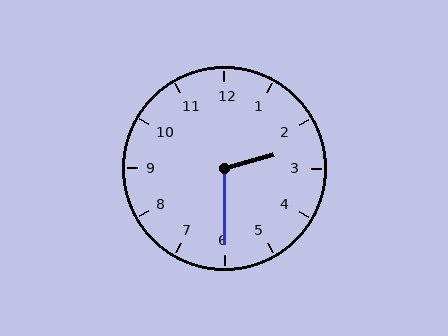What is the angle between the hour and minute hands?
Approximately 105 degrees.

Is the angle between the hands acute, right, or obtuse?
It is obtuse.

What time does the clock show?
2:30.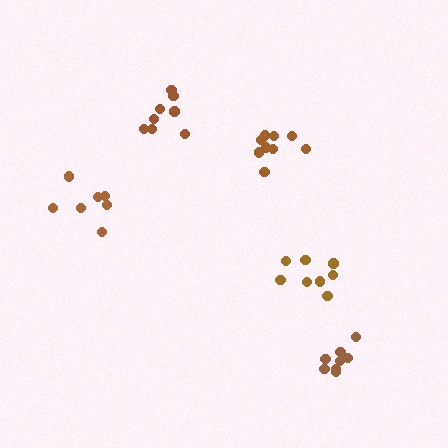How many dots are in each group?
Group 1: 8 dots, Group 2: 8 dots, Group 3: 7 dots, Group 4: 9 dots, Group 5: 8 dots (40 total).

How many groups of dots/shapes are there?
There are 5 groups.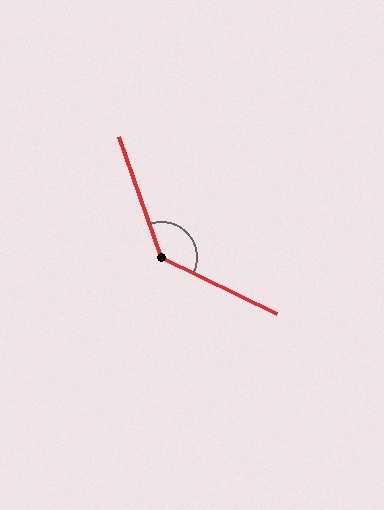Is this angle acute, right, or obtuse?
It is obtuse.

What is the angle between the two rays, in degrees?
Approximately 136 degrees.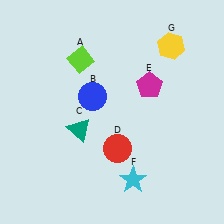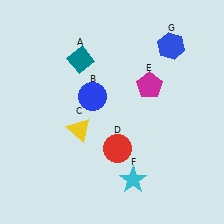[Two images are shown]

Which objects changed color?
A changed from lime to teal. C changed from teal to yellow. G changed from yellow to blue.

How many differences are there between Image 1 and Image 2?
There are 3 differences between the two images.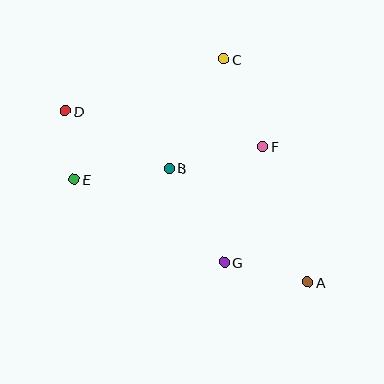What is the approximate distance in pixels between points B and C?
The distance between B and C is approximately 122 pixels.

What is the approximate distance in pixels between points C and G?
The distance between C and G is approximately 203 pixels.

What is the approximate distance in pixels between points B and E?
The distance between B and E is approximately 96 pixels.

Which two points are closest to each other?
Points D and E are closest to each other.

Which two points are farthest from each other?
Points A and D are farthest from each other.